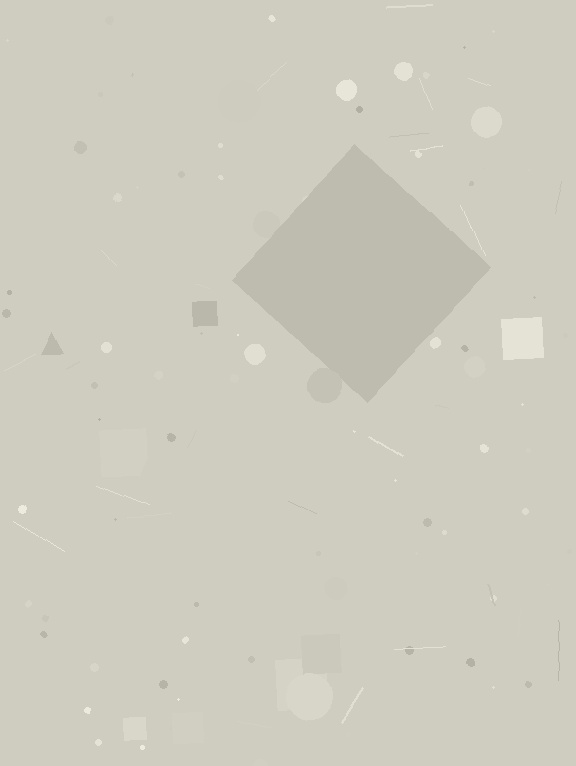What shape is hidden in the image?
A diamond is hidden in the image.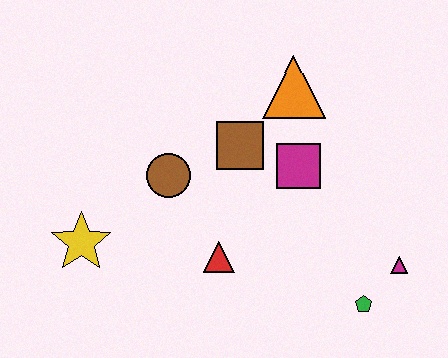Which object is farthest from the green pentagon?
The yellow star is farthest from the green pentagon.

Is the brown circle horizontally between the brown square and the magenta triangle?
No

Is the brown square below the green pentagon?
No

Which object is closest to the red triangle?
The brown circle is closest to the red triangle.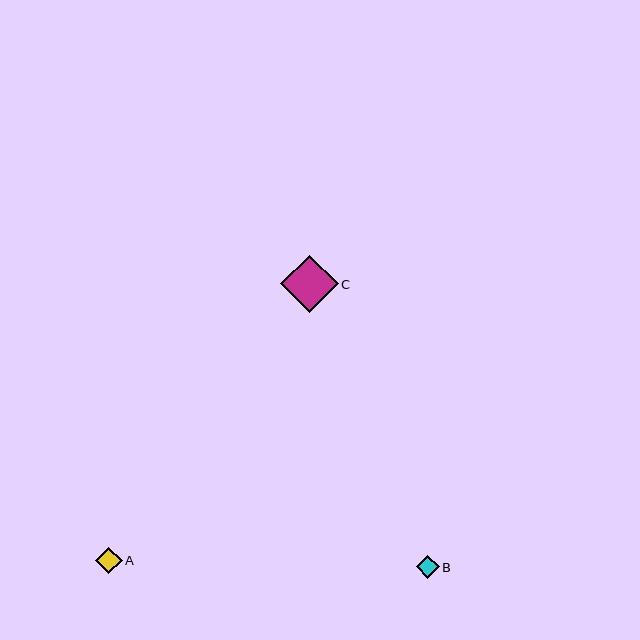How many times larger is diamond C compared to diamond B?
Diamond C is approximately 2.5 times the size of diamond B.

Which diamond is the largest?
Diamond C is the largest with a size of approximately 57 pixels.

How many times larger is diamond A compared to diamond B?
Diamond A is approximately 1.2 times the size of diamond B.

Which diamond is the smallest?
Diamond B is the smallest with a size of approximately 23 pixels.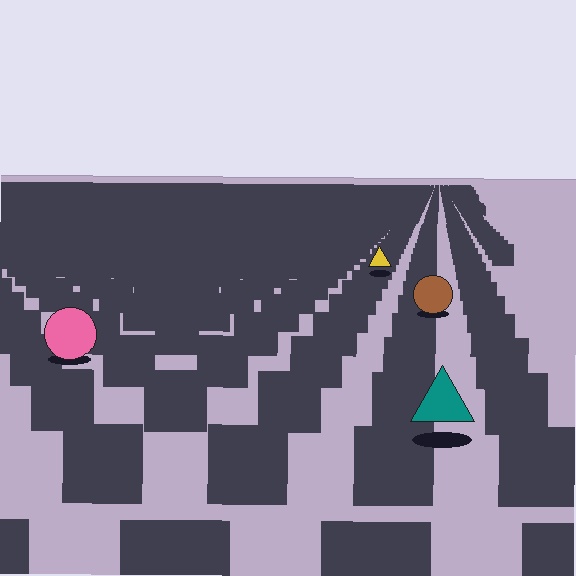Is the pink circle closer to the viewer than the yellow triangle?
Yes. The pink circle is closer — you can tell from the texture gradient: the ground texture is coarser near it.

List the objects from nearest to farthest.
From nearest to farthest: the teal triangle, the pink circle, the brown circle, the yellow triangle.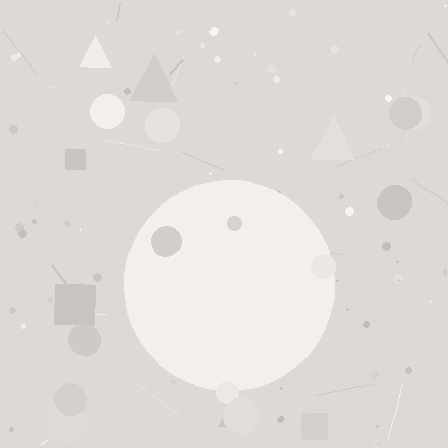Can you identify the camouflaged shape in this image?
The camouflaged shape is a circle.